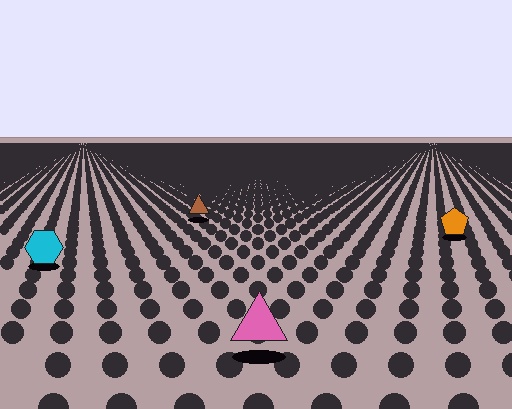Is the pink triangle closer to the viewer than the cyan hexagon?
Yes. The pink triangle is closer — you can tell from the texture gradient: the ground texture is coarser near it.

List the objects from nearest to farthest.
From nearest to farthest: the pink triangle, the cyan hexagon, the orange pentagon, the brown triangle.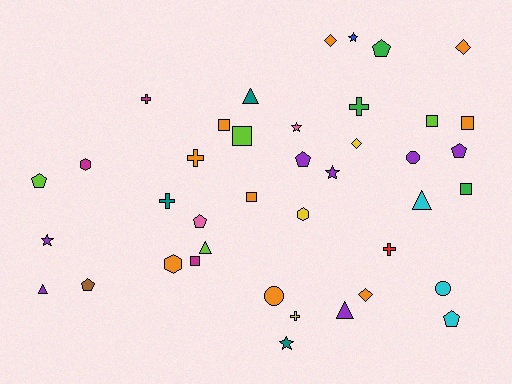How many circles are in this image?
There are 3 circles.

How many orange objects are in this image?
There are 9 orange objects.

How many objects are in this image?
There are 40 objects.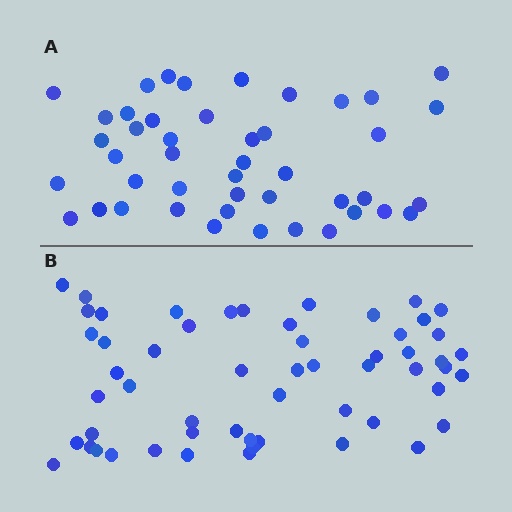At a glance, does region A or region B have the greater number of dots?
Region B (the bottom region) has more dots.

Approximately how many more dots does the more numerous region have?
Region B has roughly 12 or so more dots than region A.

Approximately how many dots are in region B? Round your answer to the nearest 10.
About 60 dots. (The exact count is 56, which rounds to 60.)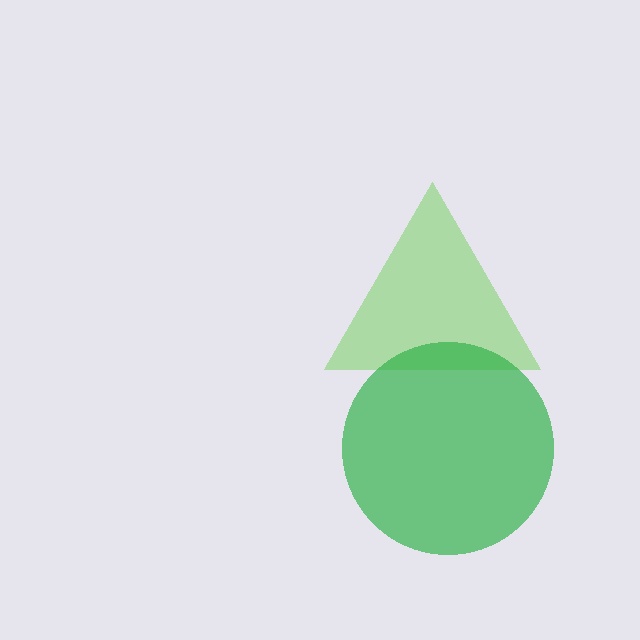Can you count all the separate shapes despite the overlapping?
Yes, there are 2 separate shapes.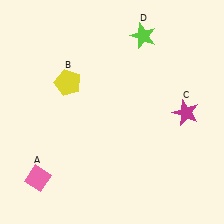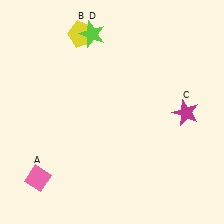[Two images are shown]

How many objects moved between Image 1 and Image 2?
2 objects moved between the two images.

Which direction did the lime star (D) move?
The lime star (D) moved left.